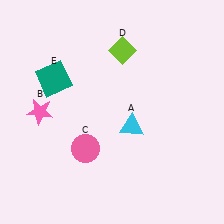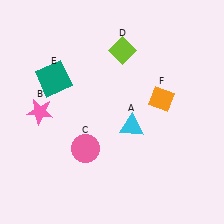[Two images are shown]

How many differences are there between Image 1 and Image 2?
There is 1 difference between the two images.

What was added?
An orange diamond (F) was added in Image 2.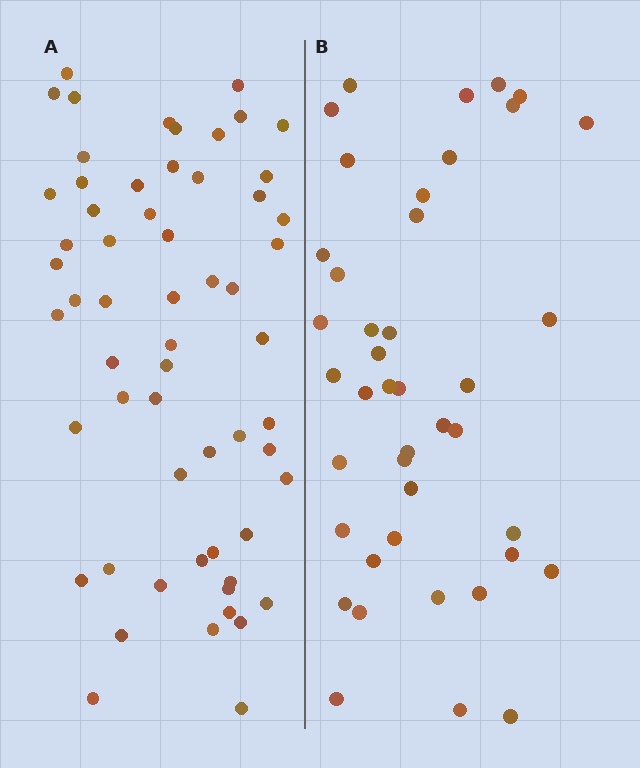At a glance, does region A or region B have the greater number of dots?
Region A (the left region) has more dots.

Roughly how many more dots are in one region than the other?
Region A has approximately 15 more dots than region B.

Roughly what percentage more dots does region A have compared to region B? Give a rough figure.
About 40% more.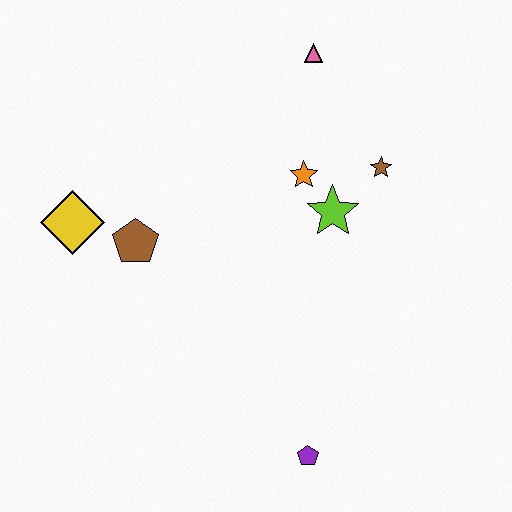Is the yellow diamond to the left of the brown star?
Yes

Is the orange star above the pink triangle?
No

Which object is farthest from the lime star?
The yellow diamond is farthest from the lime star.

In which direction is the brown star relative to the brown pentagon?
The brown star is to the right of the brown pentagon.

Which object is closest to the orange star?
The lime star is closest to the orange star.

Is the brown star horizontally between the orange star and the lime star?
No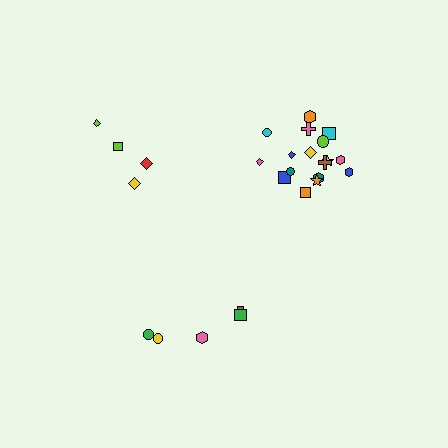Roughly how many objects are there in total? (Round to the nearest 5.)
Roughly 25 objects in total.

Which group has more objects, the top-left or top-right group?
The top-right group.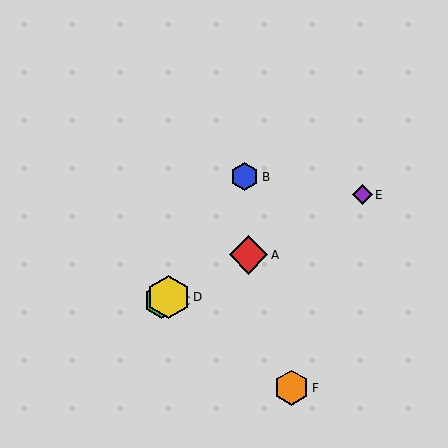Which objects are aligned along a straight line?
Objects A, C, D, E are aligned along a straight line.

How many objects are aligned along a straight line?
4 objects (A, C, D, E) are aligned along a straight line.